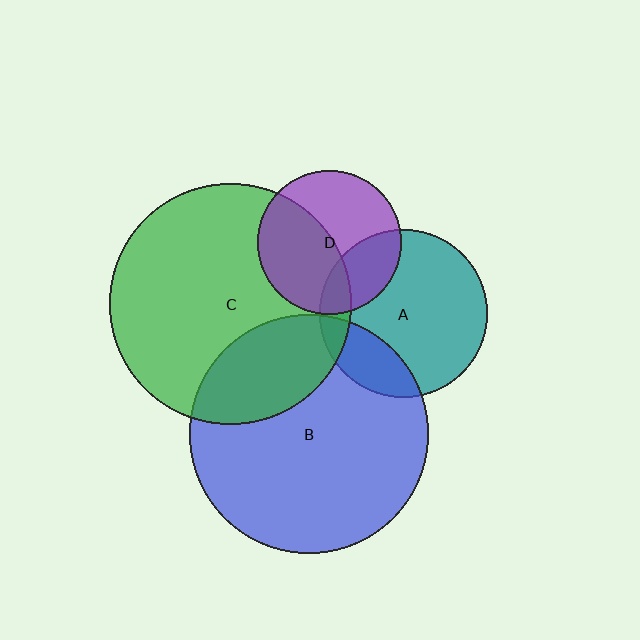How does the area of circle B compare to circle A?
Approximately 2.0 times.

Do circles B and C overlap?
Yes.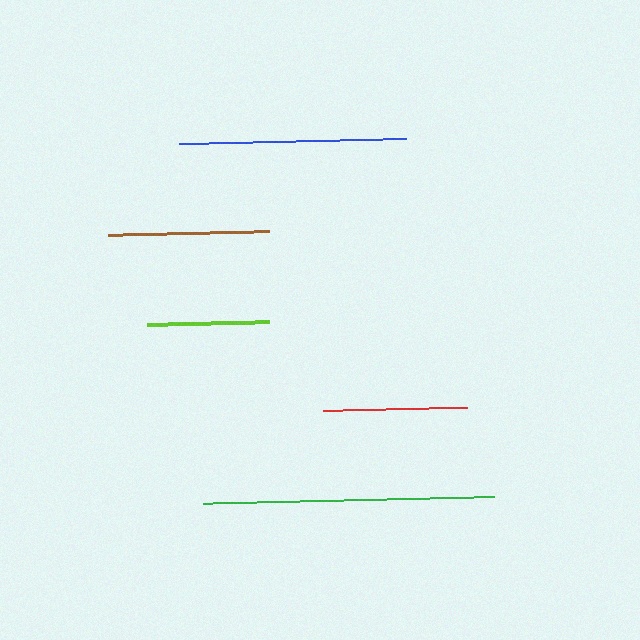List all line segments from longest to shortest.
From longest to shortest: green, blue, brown, red, lime.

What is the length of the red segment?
The red segment is approximately 145 pixels long.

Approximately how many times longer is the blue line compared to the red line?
The blue line is approximately 1.6 times the length of the red line.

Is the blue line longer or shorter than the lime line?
The blue line is longer than the lime line.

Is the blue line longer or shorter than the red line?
The blue line is longer than the red line.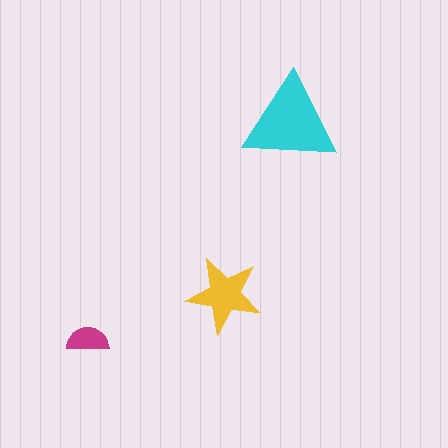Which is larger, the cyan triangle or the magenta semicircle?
The cyan triangle.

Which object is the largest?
The cyan triangle.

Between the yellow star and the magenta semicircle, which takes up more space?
The yellow star.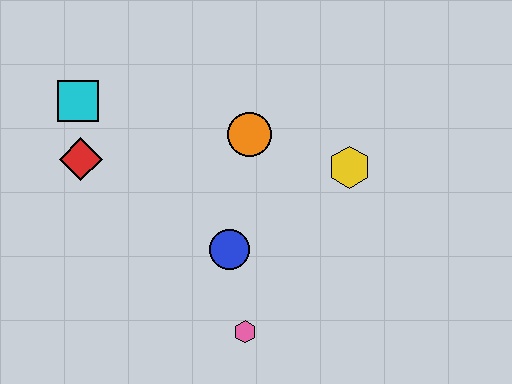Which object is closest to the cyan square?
The red diamond is closest to the cyan square.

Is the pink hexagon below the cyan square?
Yes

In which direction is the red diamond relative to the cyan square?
The red diamond is below the cyan square.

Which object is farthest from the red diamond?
The yellow hexagon is farthest from the red diamond.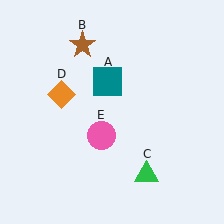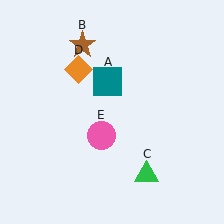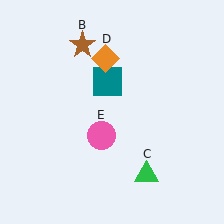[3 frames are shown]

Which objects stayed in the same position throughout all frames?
Teal square (object A) and brown star (object B) and green triangle (object C) and pink circle (object E) remained stationary.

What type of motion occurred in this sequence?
The orange diamond (object D) rotated clockwise around the center of the scene.